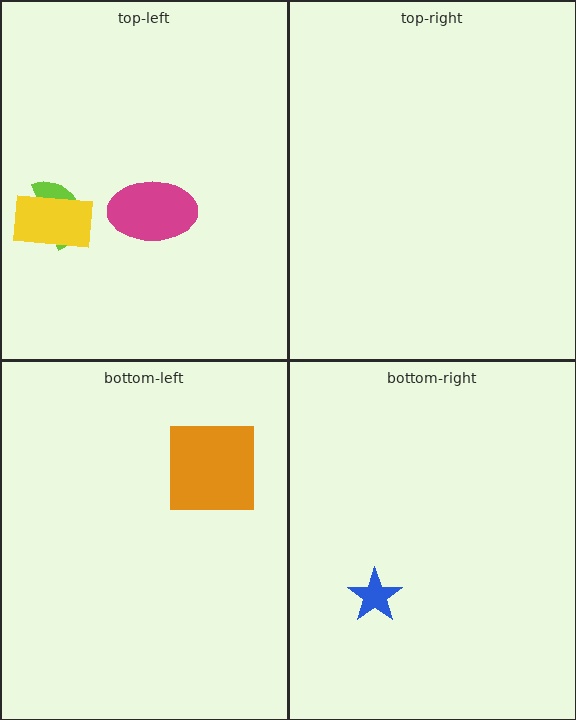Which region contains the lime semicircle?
The top-left region.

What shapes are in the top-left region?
The lime semicircle, the yellow rectangle, the magenta ellipse.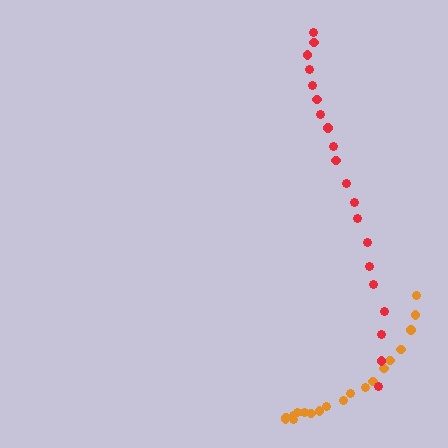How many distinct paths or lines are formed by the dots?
There are 2 distinct paths.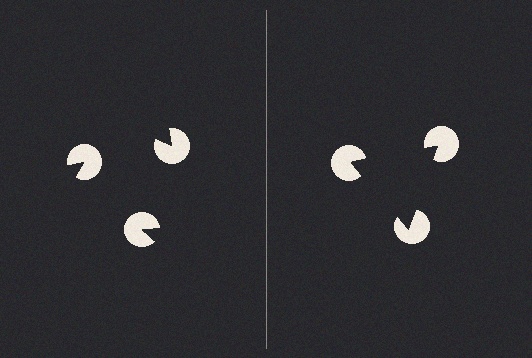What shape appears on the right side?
An illusory triangle.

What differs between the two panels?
The pac-man discs are positioned identically on both sides; only the wedge orientations differ. On the right they align to a triangle; on the left they are misaligned.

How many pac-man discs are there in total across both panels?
6 — 3 on each side.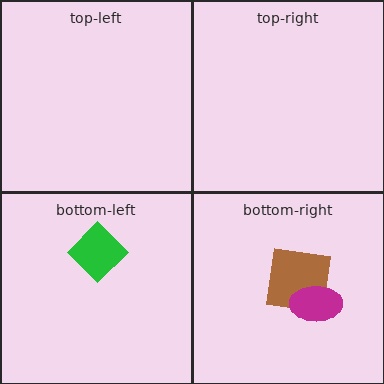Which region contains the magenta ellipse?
The bottom-right region.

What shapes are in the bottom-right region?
The brown square, the magenta ellipse.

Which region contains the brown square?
The bottom-right region.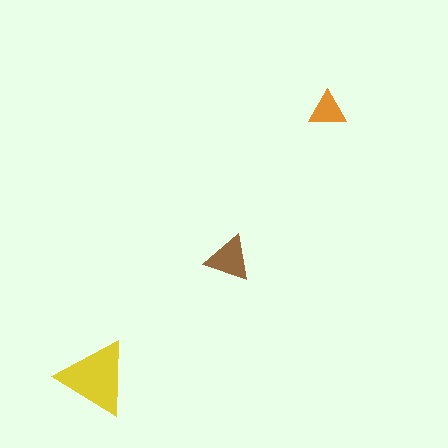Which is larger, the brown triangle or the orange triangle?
The brown one.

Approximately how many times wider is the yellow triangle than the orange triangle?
About 2 times wider.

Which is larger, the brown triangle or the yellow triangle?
The yellow one.